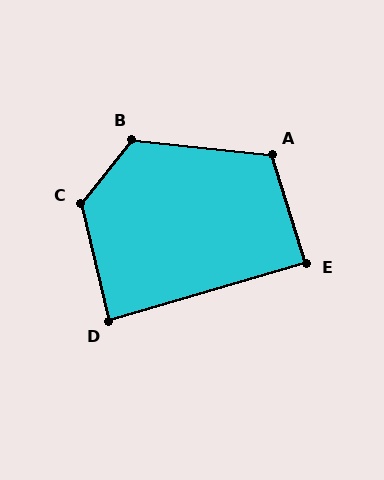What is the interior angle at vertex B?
Approximately 122 degrees (obtuse).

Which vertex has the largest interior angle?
C, at approximately 128 degrees.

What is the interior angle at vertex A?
Approximately 114 degrees (obtuse).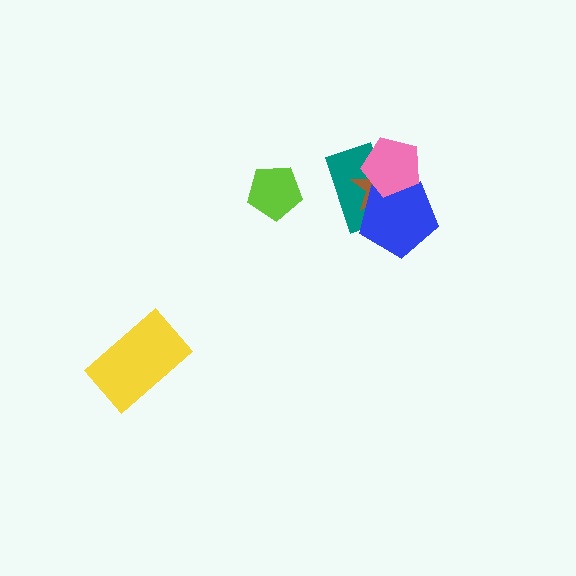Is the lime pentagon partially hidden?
No, no other shape covers it.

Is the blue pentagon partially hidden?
Yes, it is partially covered by another shape.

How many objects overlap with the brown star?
3 objects overlap with the brown star.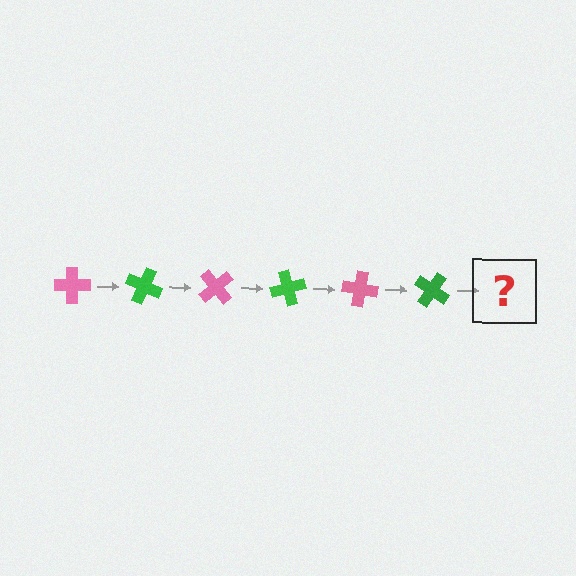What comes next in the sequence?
The next element should be a pink cross, rotated 150 degrees from the start.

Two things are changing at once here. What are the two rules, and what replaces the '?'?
The two rules are that it rotates 25 degrees each step and the color cycles through pink and green. The '?' should be a pink cross, rotated 150 degrees from the start.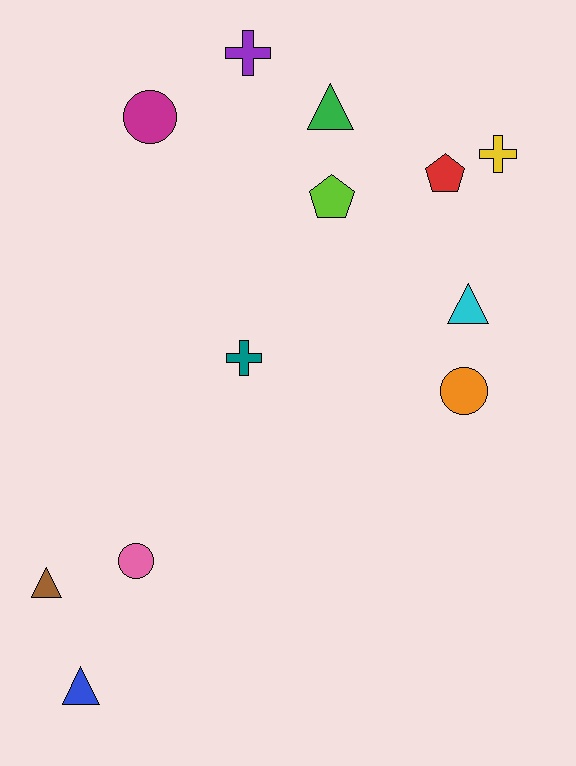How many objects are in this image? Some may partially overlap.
There are 12 objects.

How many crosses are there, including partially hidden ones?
There are 3 crosses.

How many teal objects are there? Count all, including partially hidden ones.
There is 1 teal object.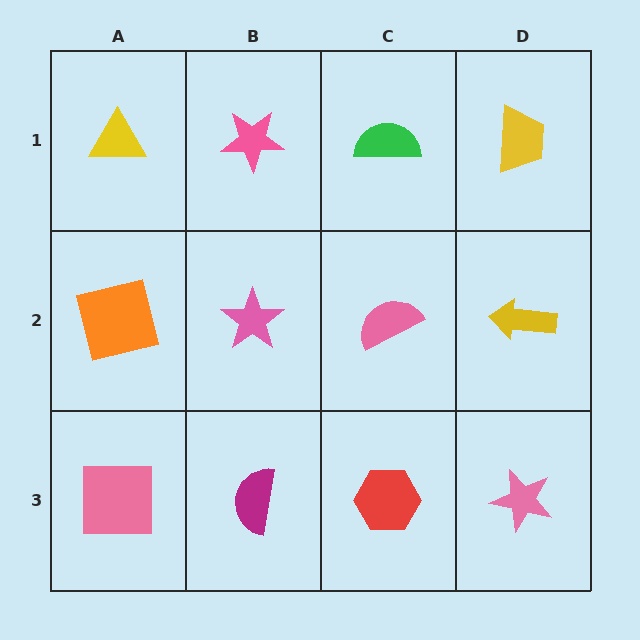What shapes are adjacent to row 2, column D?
A yellow trapezoid (row 1, column D), a pink star (row 3, column D), a pink semicircle (row 2, column C).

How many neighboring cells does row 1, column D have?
2.